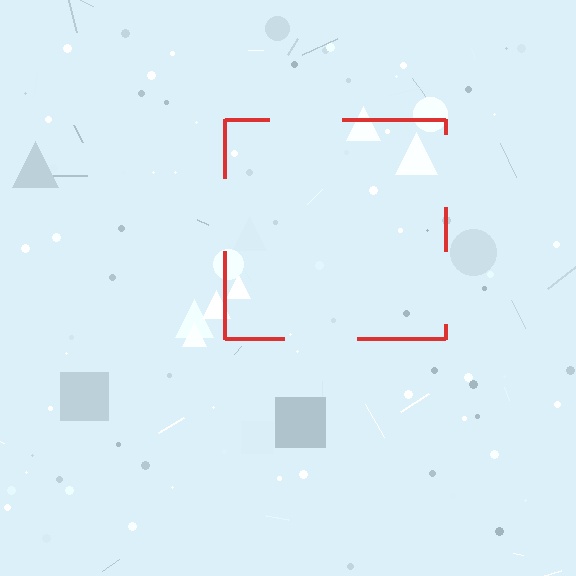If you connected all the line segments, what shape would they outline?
They would outline a square.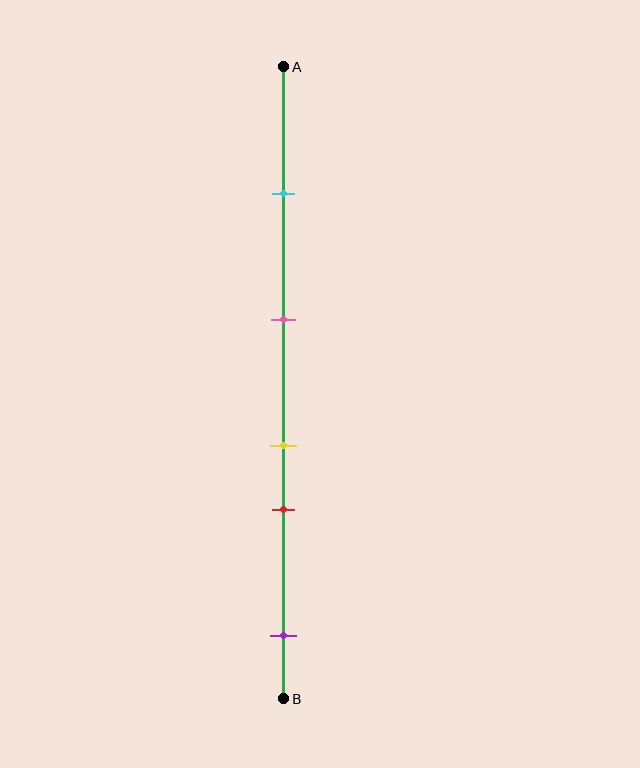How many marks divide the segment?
There are 5 marks dividing the segment.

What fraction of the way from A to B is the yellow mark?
The yellow mark is approximately 60% (0.6) of the way from A to B.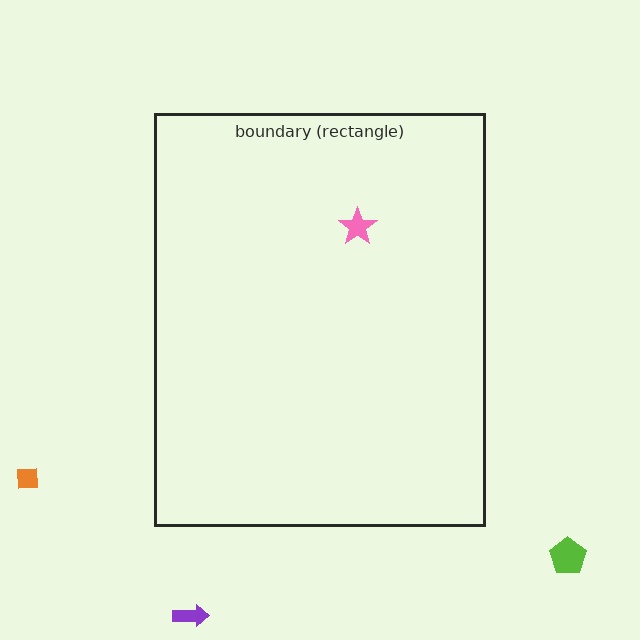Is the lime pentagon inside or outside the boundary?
Outside.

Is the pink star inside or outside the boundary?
Inside.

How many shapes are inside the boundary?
1 inside, 3 outside.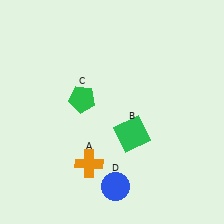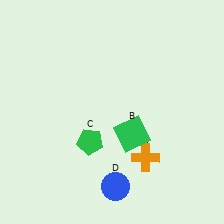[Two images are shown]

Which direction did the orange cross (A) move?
The orange cross (A) moved right.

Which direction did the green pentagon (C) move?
The green pentagon (C) moved down.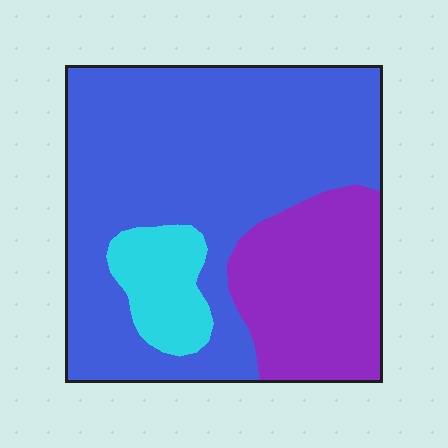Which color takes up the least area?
Cyan, at roughly 10%.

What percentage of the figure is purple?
Purple covers about 25% of the figure.